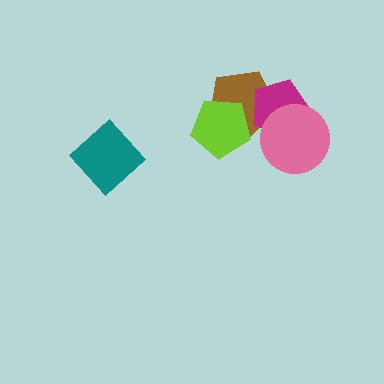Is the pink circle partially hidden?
No, no other shape covers it.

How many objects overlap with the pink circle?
1 object overlaps with the pink circle.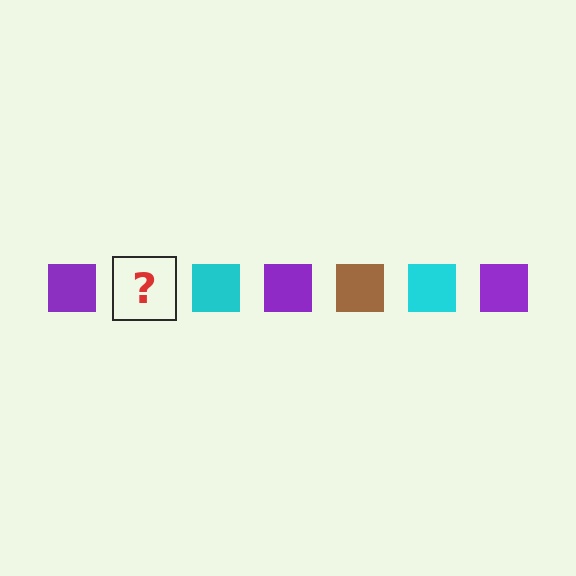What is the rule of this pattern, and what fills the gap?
The rule is that the pattern cycles through purple, brown, cyan squares. The gap should be filled with a brown square.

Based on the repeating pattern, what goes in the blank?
The blank should be a brown square.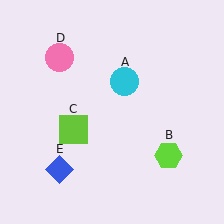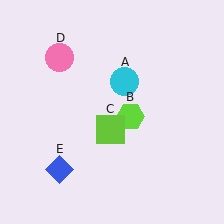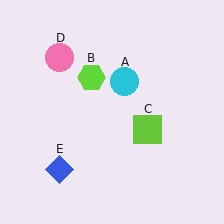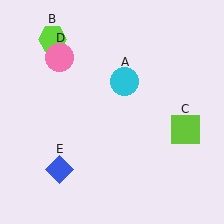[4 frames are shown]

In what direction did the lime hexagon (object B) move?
The lime hexagon (object B) moved up and to the left.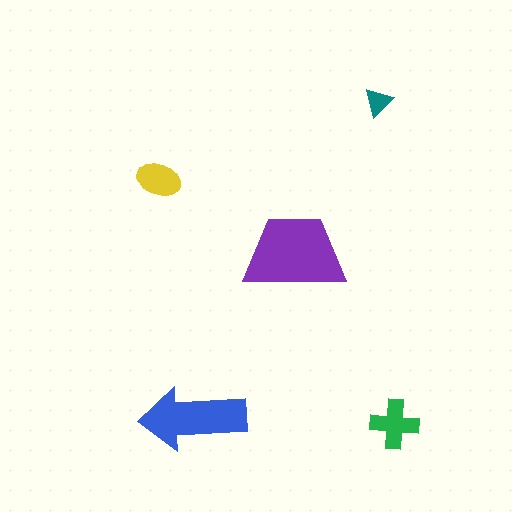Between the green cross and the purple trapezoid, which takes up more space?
The purple trapezoid.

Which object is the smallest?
The teal triangle.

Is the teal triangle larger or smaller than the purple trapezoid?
Smaller.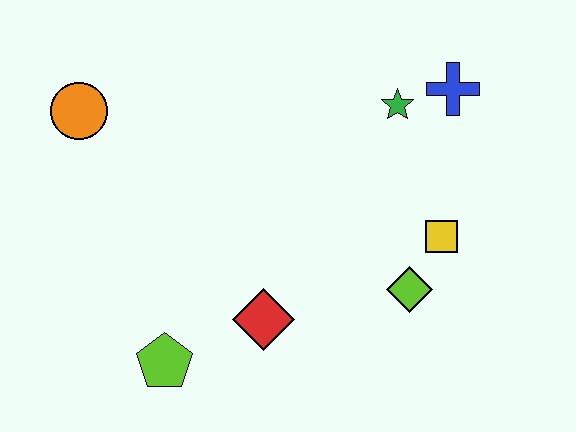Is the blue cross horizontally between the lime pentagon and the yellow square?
No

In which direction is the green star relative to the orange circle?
The green star is to the right of the orange circle.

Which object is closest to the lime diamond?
The yellow square is closest to the lime diamond.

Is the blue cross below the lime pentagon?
No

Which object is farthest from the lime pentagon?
The blue cross is farthest from the lime pentagon.